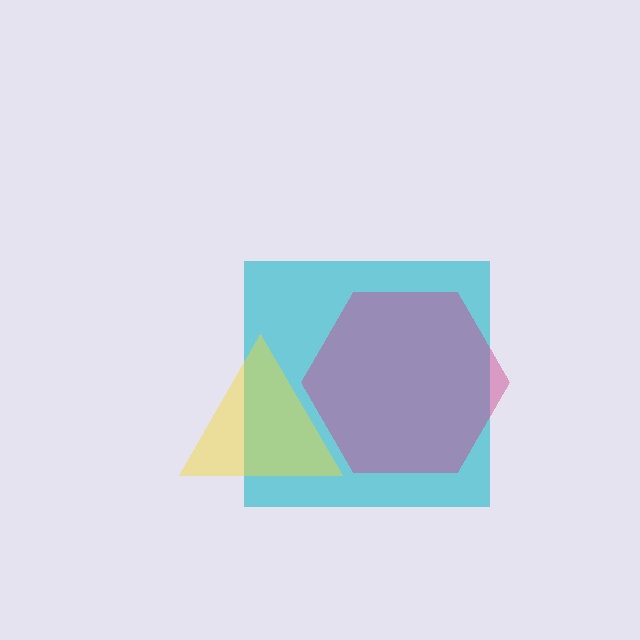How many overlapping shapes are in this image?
There are 3 overlapping shapes in the image.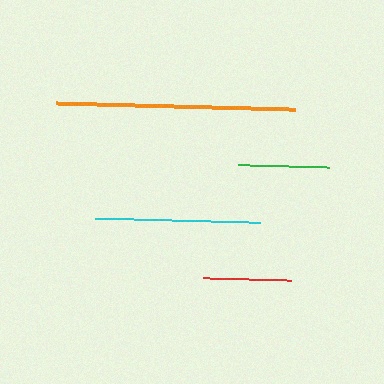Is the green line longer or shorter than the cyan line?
The cyan line is longer than the green line.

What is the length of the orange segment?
The orange segment is approximately 239 pixels long.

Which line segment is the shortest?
The red line is the shortest at approximately 88 pixels.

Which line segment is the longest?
The orange line is the longest at approximately 239 pixels.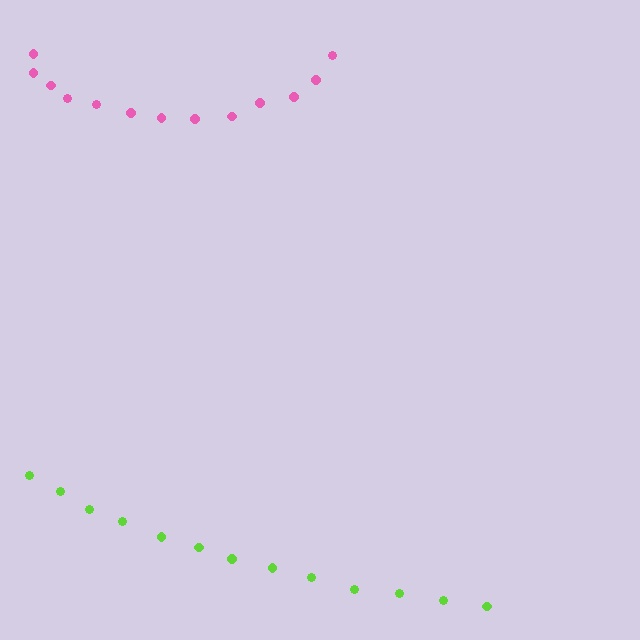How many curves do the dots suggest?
There are 2 distinct paths.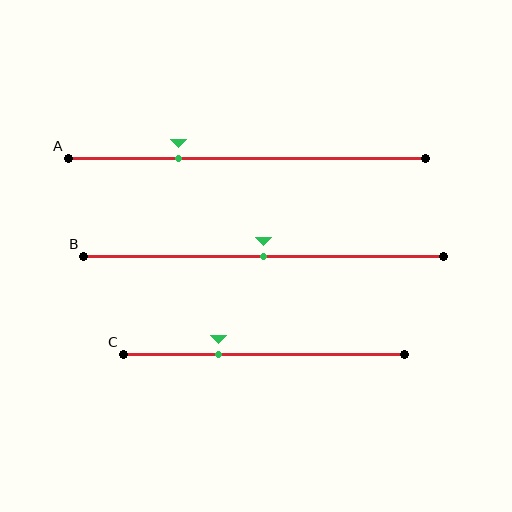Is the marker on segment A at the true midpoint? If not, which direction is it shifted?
No, the marker on segment A is shifted to the left by about 19% of the segment length.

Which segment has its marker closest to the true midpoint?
Segment B has its marker closest to the true midpoint.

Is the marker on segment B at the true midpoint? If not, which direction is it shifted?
Yes, the marker on segment B is at the true midpoint.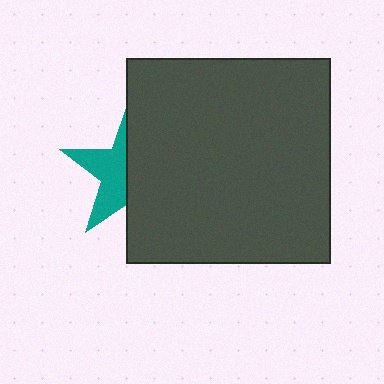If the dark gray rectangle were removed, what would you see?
You would see the complete teal star.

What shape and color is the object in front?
The object in front is a dark gray rectangle.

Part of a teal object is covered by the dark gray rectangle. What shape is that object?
It is a star.